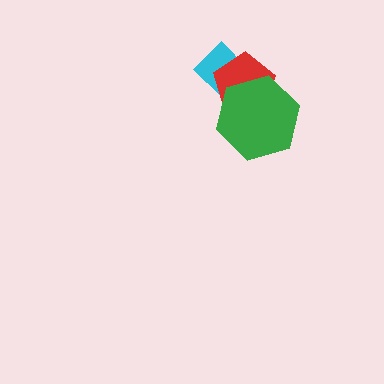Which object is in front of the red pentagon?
The green hexagon is in front of the red pentagon.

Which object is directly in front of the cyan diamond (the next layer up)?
The red pentagon is directly in front of the cyan diamond.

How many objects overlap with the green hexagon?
2 objects overlap with the green hexagon.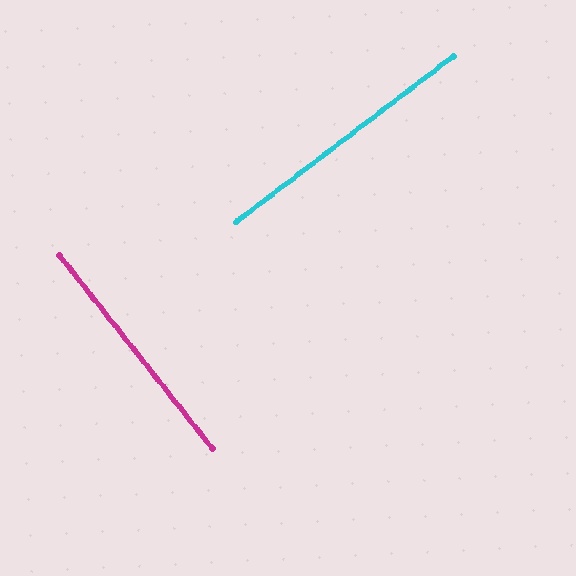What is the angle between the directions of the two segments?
Approximately 89 degrees.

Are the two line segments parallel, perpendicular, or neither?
Perpendicular — they meet at approximately 89°.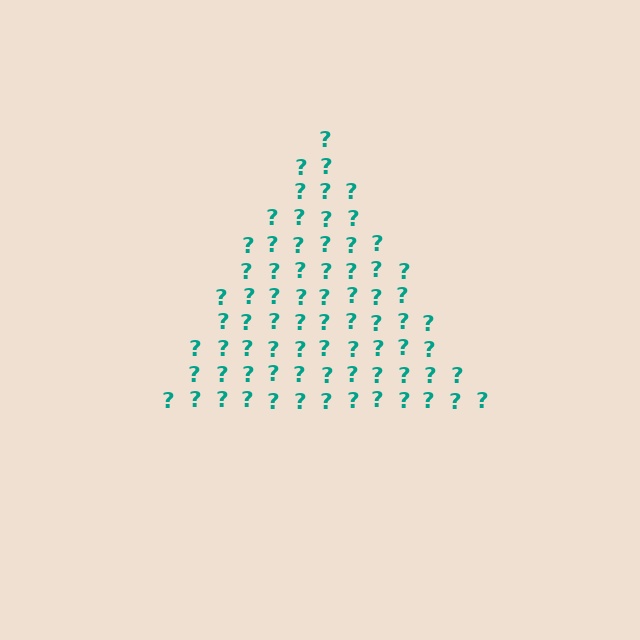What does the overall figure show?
The overall figure shows a triangle.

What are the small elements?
The small elements are question marks.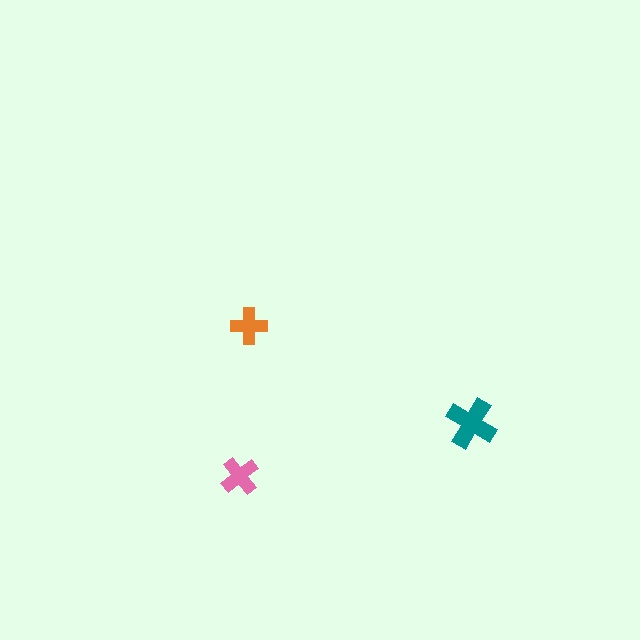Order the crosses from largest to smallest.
the teal one, the pink one, the orange one.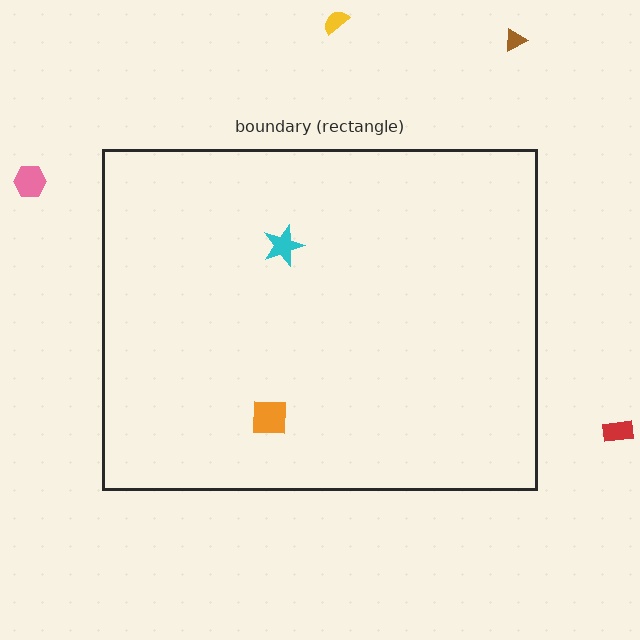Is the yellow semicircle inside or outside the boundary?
Outside.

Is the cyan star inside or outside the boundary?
Inside.